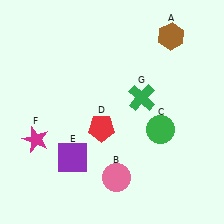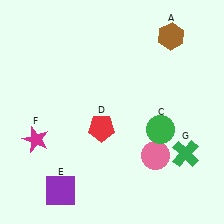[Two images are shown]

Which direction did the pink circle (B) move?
The pink circle (B) moved right.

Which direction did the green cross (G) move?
The green cross (G) moved down.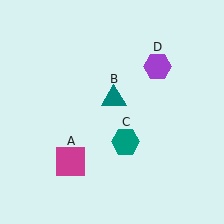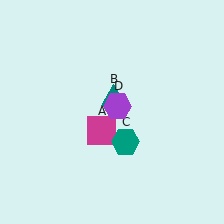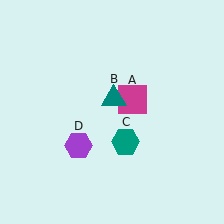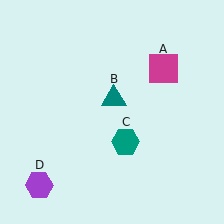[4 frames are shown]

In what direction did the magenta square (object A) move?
The magenta square (object A) moved up and to the right.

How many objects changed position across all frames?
2 objects changed position: magenta square (object A), purple hexagon (object D).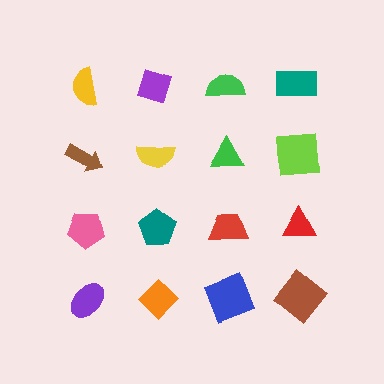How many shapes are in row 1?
4 shapes.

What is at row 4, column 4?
A brown diamond.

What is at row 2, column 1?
A brown arrow.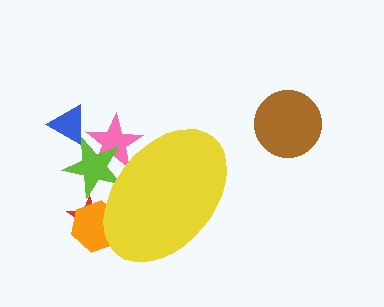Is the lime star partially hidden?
Yes, the lime star is partially hidden behind the yellow ellipse.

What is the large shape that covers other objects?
A yellow ellipse.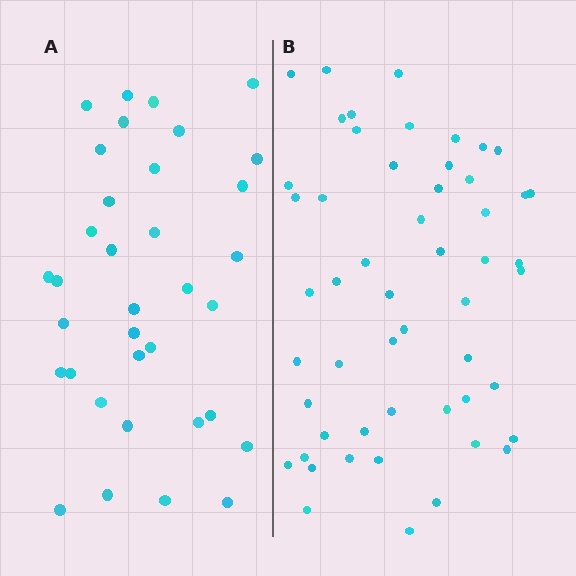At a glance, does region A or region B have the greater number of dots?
Region B (the right region) has more dots.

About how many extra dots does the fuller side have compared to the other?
Region B has approximately 20 more dots than region A.